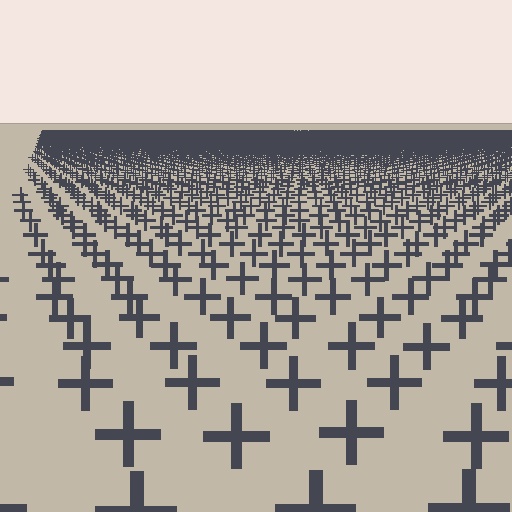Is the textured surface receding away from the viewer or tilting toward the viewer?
The surface is receding away from the viewer. Texture elements get smaller and denser toward the top.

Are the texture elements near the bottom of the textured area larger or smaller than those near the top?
Larger. Near the bottom, elements are closer to the viewer and appear at a bigger on-screen size.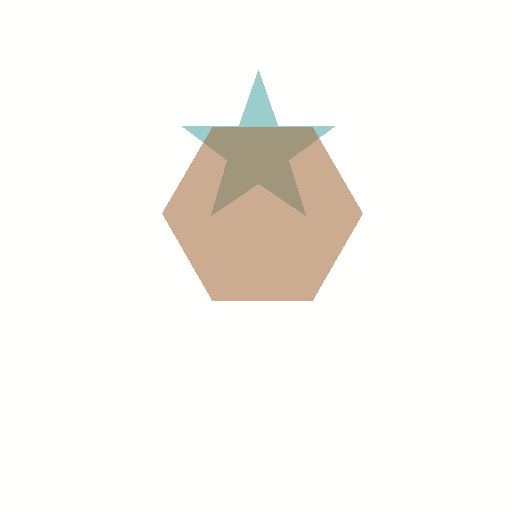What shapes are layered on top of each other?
The layered shapes are: a teal star, a brown hexagon.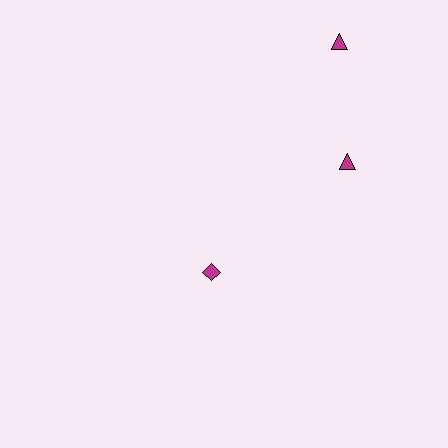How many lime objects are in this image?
There are no lime objects.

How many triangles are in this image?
There are 2 triangles.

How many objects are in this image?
There are 3 objects.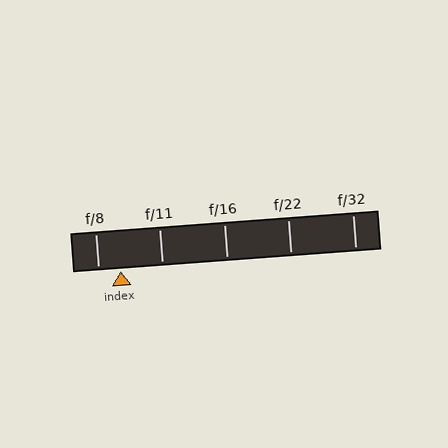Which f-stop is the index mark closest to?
The index mark is closest to f/8.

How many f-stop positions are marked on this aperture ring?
There are 5 f-stop positions marked.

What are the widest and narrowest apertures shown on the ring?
The widest aperture shown is f/8 and the narrowest is f/32.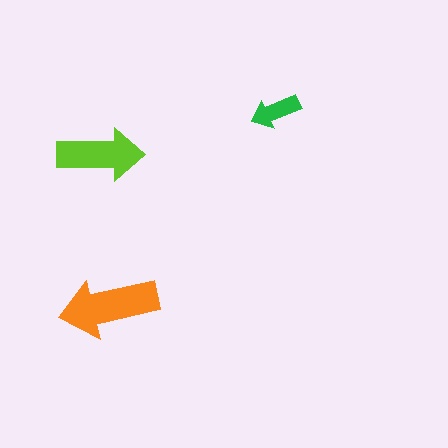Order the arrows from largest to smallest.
the orange one, the lime one, the green one.